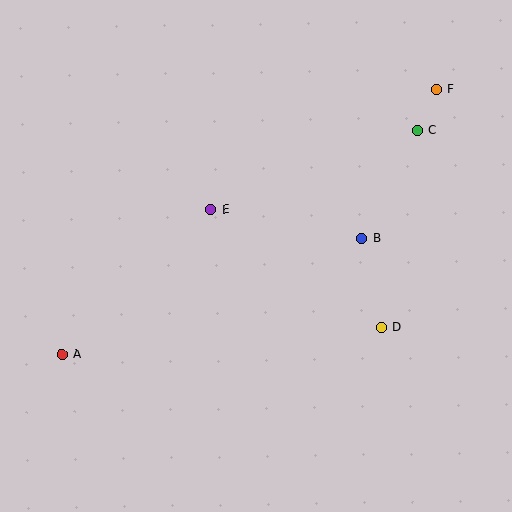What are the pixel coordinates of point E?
Point E is at (211, 209).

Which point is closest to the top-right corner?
Point F is closest to the top-right corner.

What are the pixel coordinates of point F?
Point F is at (436, 89).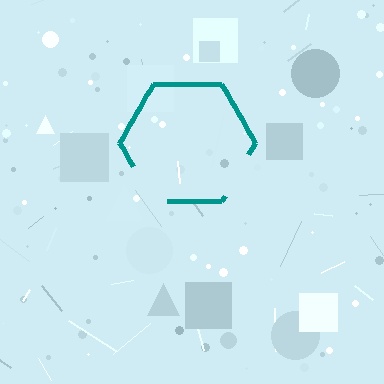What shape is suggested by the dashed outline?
The dashed outline suggests a hexagon.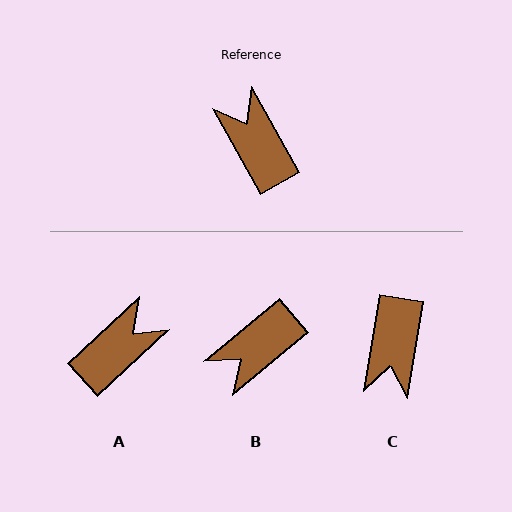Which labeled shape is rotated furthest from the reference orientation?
C, about 141 degrees away.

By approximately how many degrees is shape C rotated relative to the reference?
Approximately 141 degrees counter-clockwise.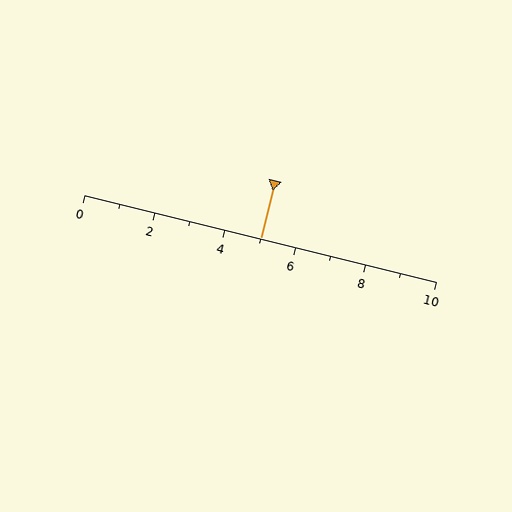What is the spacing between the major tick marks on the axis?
The major ticks are spaced 2 apart.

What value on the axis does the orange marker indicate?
The marker indicates approximately 5.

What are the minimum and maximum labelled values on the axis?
The axis runs from 0 to 10.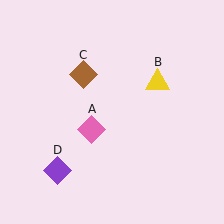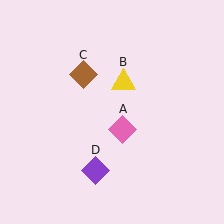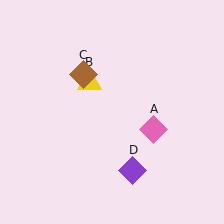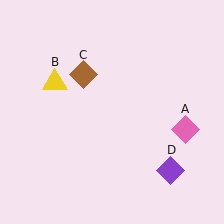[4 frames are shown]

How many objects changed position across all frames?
3 objects changed position: pink diamond (object A), yellow triangle (object B), purple diamond (object D).